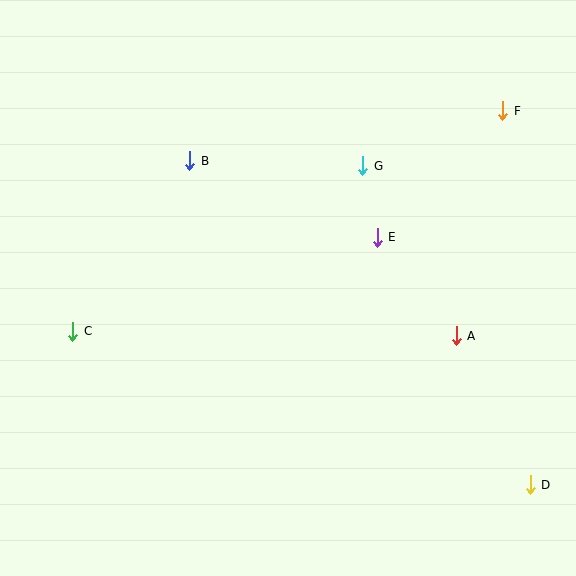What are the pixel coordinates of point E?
Point E is at (377, 237).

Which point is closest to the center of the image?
Point E at (377, 237) is closest to the center.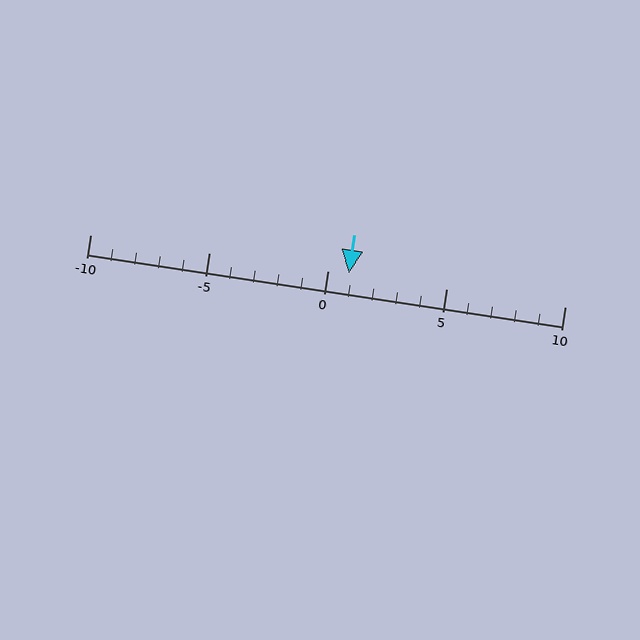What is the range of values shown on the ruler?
The ruler shows values from -10 to 10.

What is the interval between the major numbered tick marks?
The major tick marks are spaced 5 units apart.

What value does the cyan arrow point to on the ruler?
The cyan arrow points to approximately 1.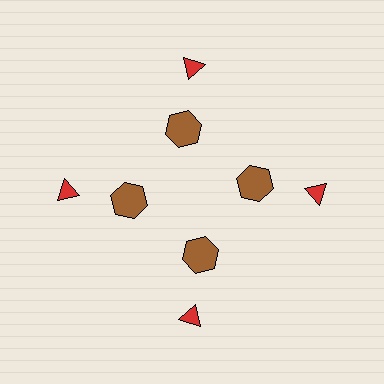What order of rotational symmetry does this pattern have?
This pattern has 4-fold rotational symmetry.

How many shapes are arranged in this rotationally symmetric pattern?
There are 8 shapes, arranged in 4 groups of 2.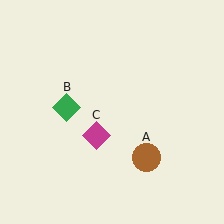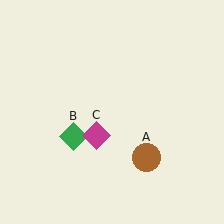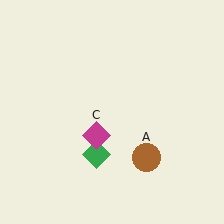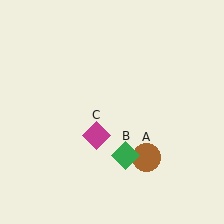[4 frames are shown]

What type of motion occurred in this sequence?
The green diamond (object B) rotated counterclockwise around the center of the scene.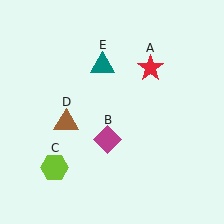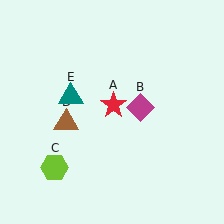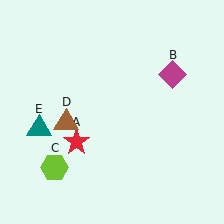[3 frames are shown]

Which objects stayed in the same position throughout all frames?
Lime hexagon (object C) and brown triangle (object D) remained stationary.